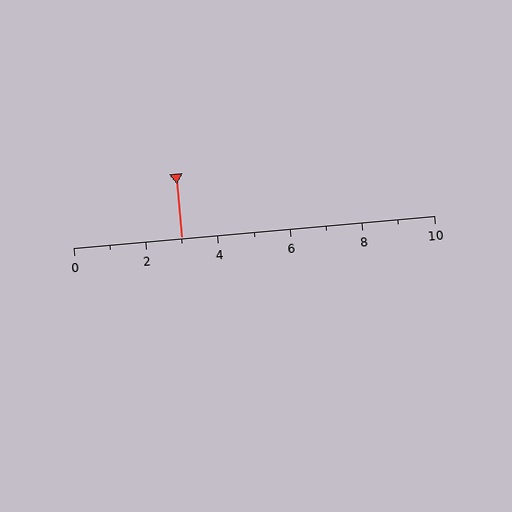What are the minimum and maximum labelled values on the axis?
The axis runs from 0 to 10.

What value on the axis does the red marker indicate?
The marker indicates approximately 3.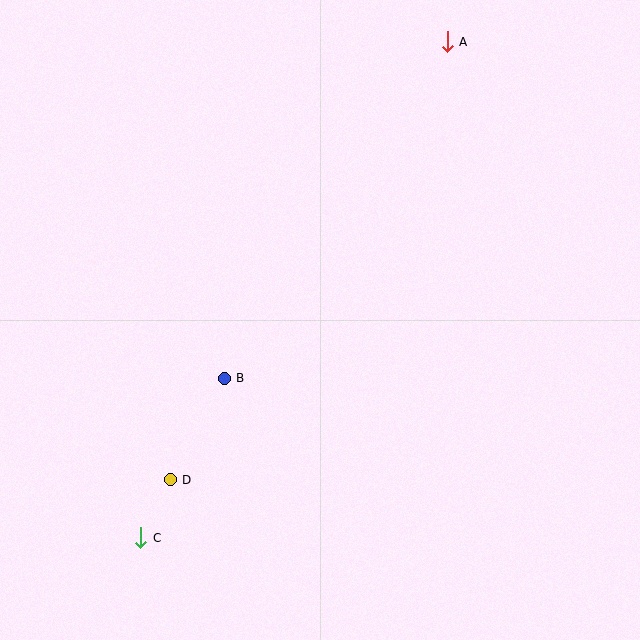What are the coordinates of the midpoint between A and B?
The midpoint between A and B is at (336, 210).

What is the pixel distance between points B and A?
The distance between B and A is 403 pixels.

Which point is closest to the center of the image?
Point B at (224, 378) is closest to the center.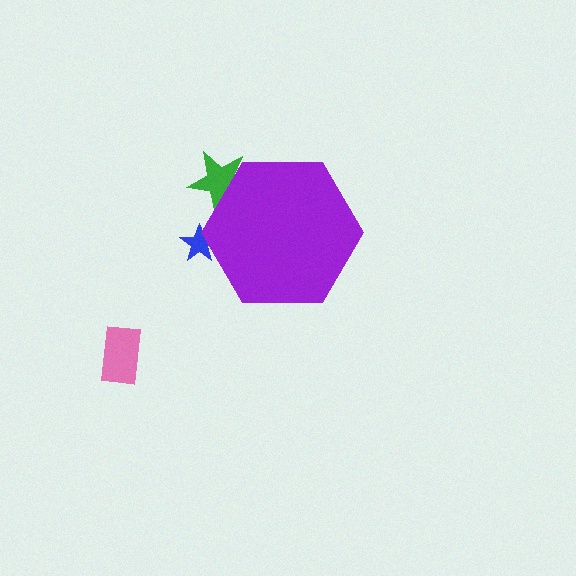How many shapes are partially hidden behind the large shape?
2 shapes are partially hidden.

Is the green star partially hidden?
Yes, the green star is partially hidden behind the purple hexagon.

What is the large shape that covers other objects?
A purple hexagon.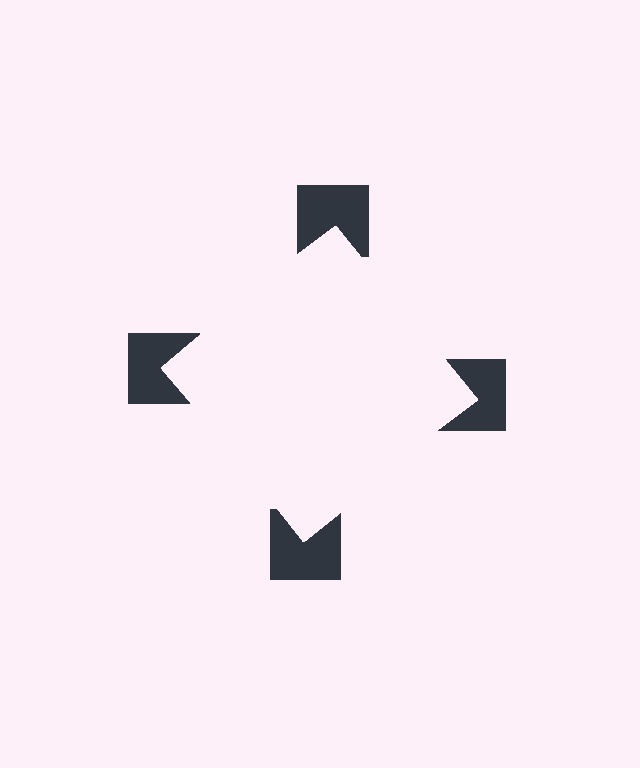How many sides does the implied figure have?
4 sides.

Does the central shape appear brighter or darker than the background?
It typically appears slightly brighter than the background, even though no actual brightness change is drawn.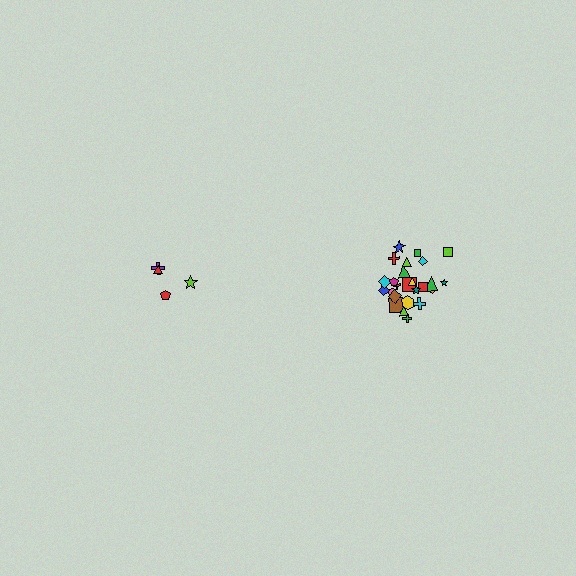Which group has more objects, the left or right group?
The right group.